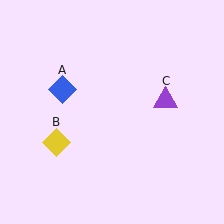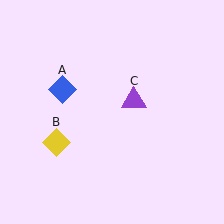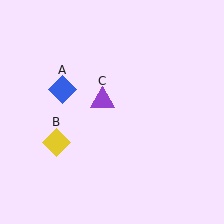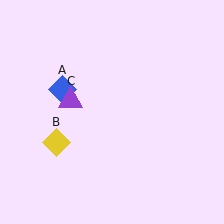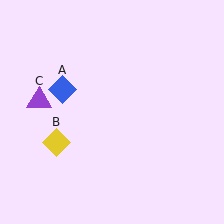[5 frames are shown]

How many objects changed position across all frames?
1 object changed position: purple triangle (object C).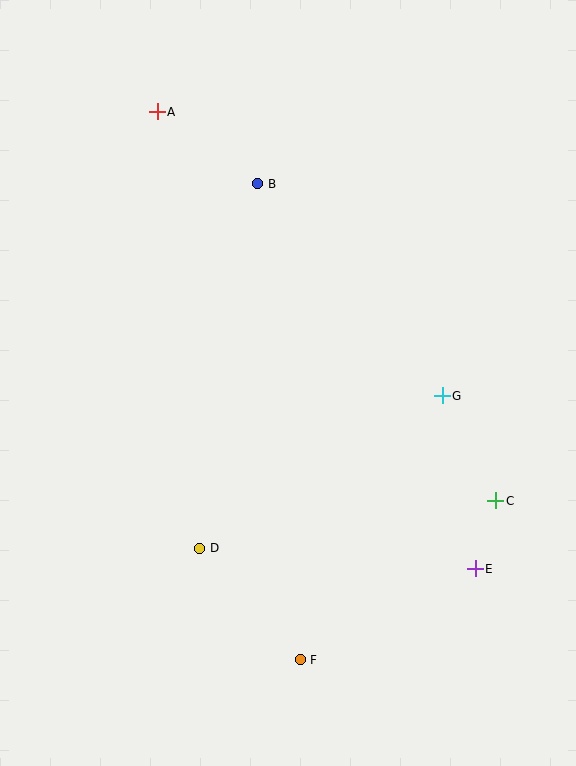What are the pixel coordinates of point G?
Point G is at (442, 396).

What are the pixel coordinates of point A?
Point A is at (157, 112).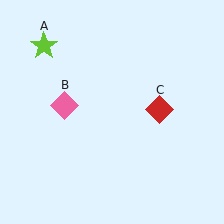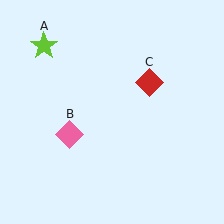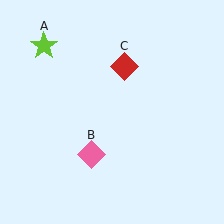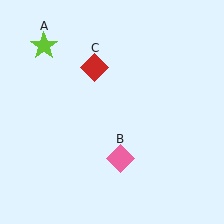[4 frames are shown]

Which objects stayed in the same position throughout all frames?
Lime star (object A) remained stationary.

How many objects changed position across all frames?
2 objects changed position: pink diamond (object B), red diamond (object C).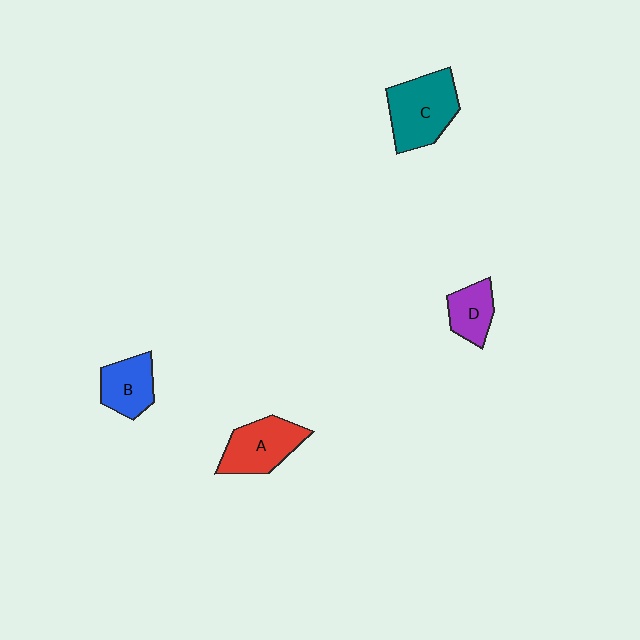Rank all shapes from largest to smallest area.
From largest to smallest: C (teal), A (red), B (blue), D (purple).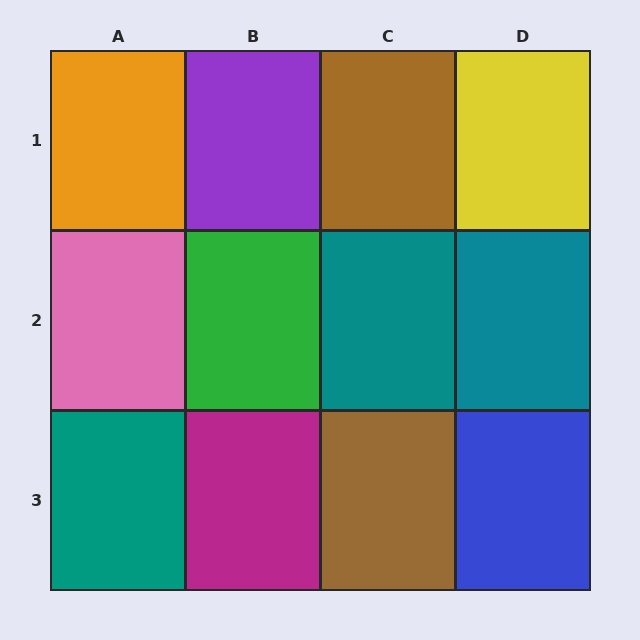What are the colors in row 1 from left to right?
Orange, purple, brown, yellow.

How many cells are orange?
1 cell is orange.